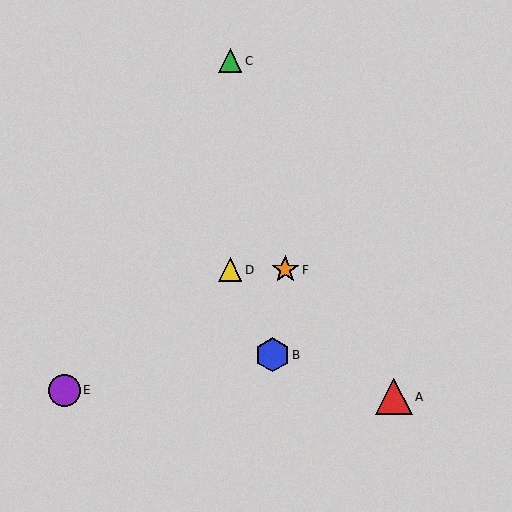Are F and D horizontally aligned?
Yes, both are at y≈270.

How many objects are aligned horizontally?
2 objects (D, F) are aligned horizontally.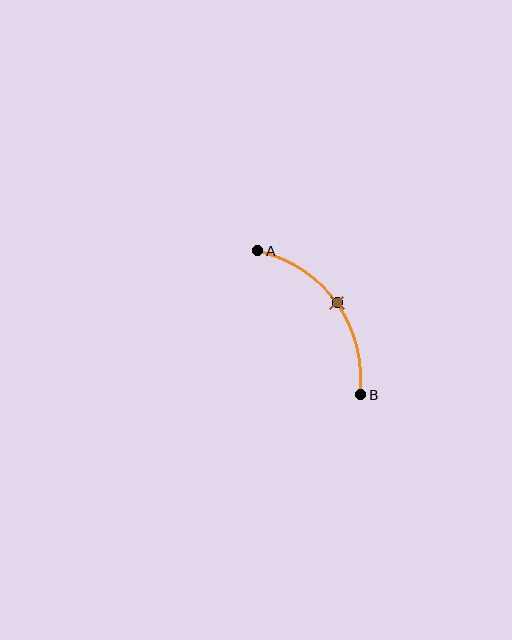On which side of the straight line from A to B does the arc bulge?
The arc bulges above and to the right of the straight line connecting A and B.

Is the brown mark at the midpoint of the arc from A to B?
Yes. The brown mark lies on the arc at equal arc-length from both A and B — it is the arc midpoint.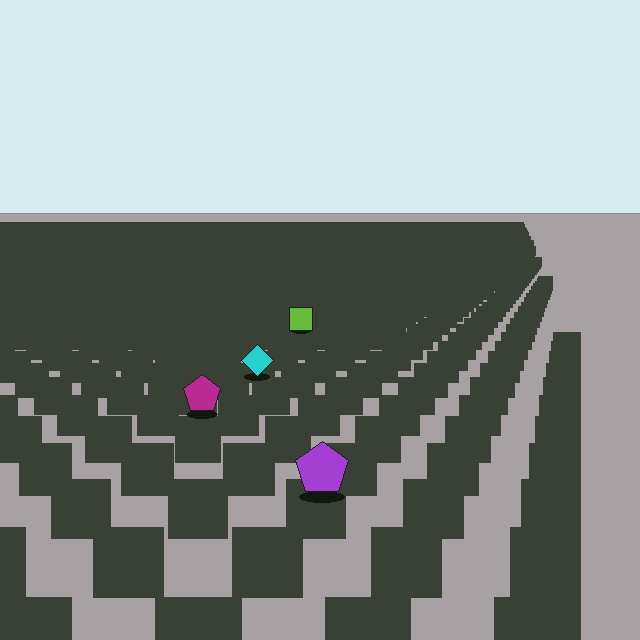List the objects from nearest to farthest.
From nearest to farthest: the purple pentagon, the magenta pentagon, the cyan diamond, the lime square.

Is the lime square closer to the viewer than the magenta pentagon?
No. The magenta pentagon is closer — you can tell from the texture gradient: the ground texture is coarser near it.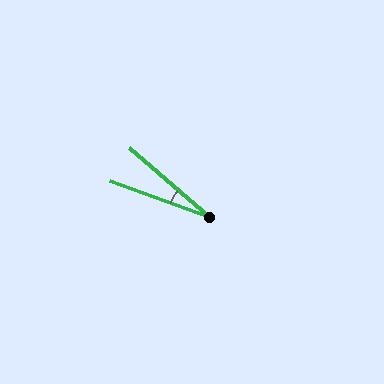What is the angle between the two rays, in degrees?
Approximately 21 degrees.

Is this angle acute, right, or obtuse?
It is acute.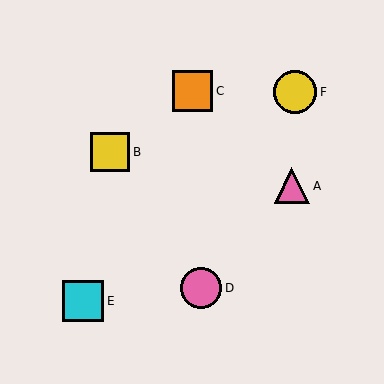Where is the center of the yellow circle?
The center of the yellow circle is at (295, 92).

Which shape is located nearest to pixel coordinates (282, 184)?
The pink triangle (labeled A) at (292, 186) is nearest to that location.